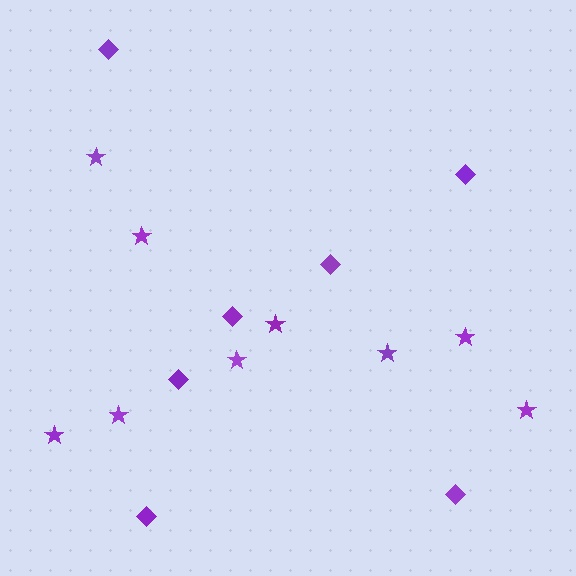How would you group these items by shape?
There are 2 groups: one group of diamonds (7) and one group of stars (9).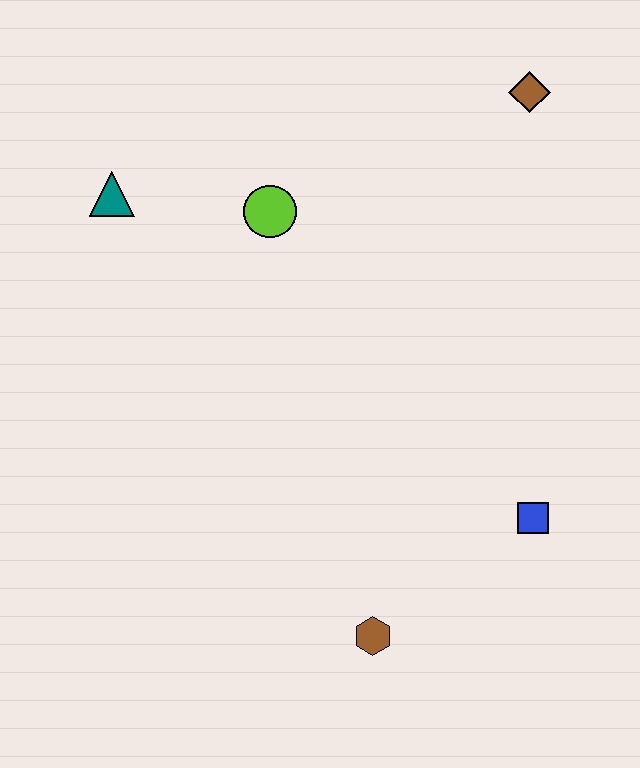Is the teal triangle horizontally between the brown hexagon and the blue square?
No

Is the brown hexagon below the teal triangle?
Yes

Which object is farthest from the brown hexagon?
The brown diamond is farthest from the brown hexagon.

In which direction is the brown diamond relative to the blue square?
The brown diamond is above the blue square.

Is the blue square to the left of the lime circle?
No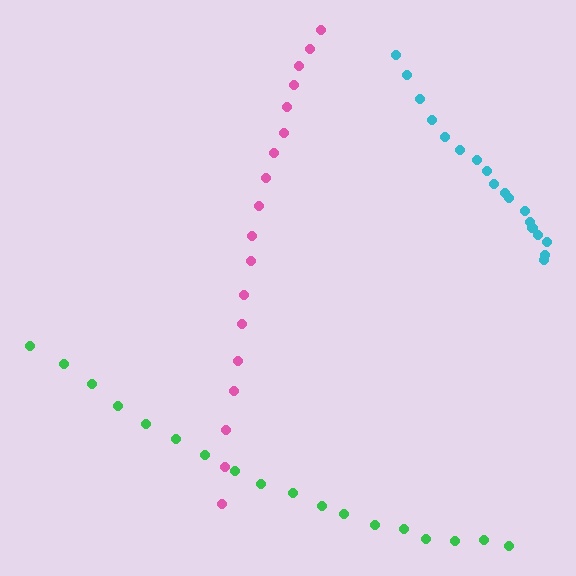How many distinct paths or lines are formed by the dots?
There are 3 distinct paths.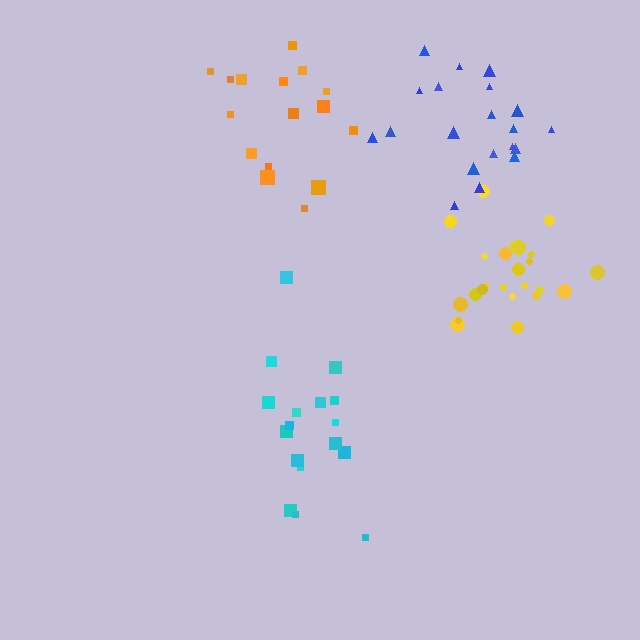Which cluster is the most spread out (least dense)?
Cyan.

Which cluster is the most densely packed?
Yellow.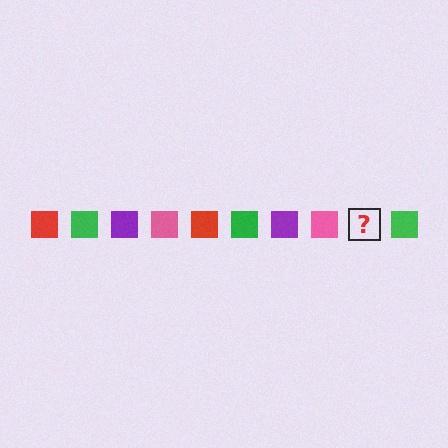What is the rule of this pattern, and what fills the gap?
The rule is that the pattern cycles through red, green, purple, pink squares. The gap should be filled with a red square.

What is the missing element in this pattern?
The missing element is a red square.